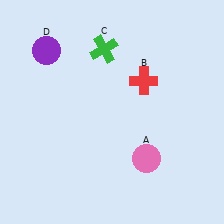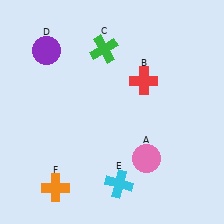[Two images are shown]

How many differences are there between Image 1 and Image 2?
There are 2 differences between the two images.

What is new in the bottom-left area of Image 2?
An orange cross (F) was added in the bottom-left area of Image 2.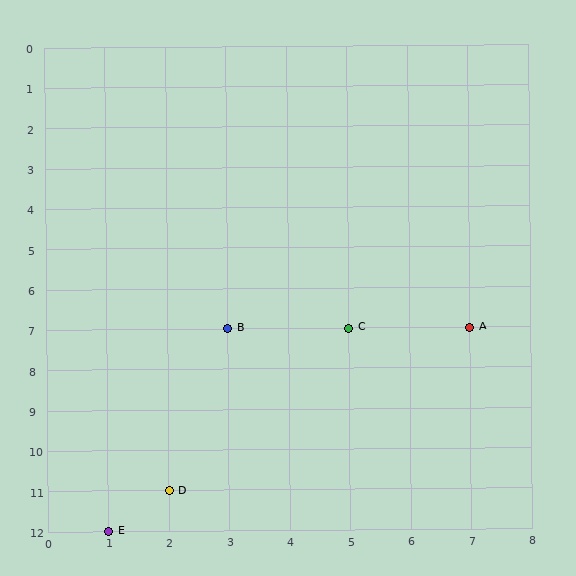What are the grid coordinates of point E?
Point E is at grid coordinates (1, 12).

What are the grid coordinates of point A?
Point A is at grid coordinates (7, 7).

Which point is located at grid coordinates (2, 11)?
Point D is at (2, 11).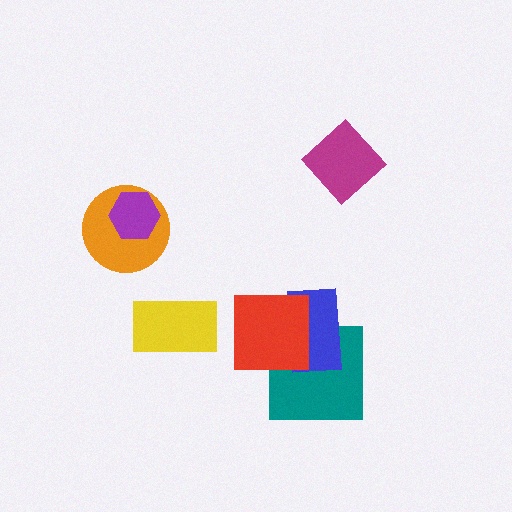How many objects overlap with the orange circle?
1 object overlaps with the orange circle.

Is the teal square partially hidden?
Yes, it is partially covered by another shape.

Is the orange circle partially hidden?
Yes, it is partially covered by another shape.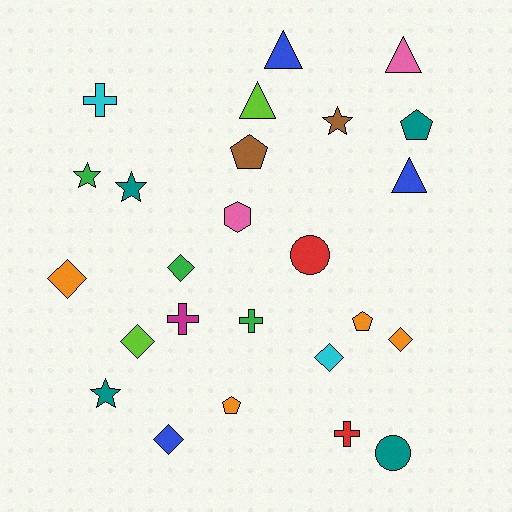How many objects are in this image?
There are 25 objects.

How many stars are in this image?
There are 4 stars.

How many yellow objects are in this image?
There are no yellow objects.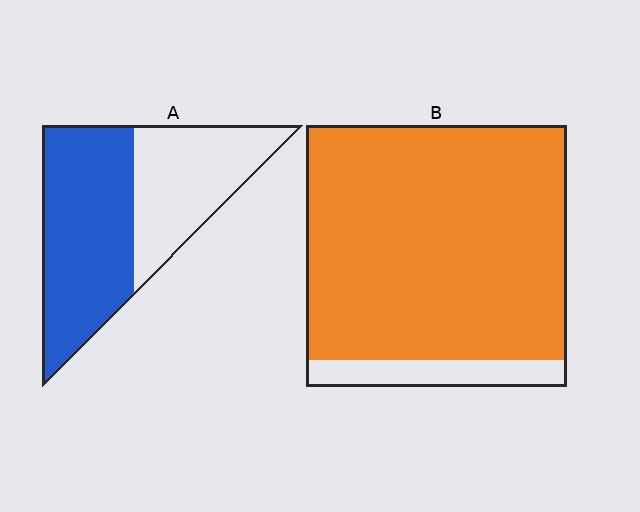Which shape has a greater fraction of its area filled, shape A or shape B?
Shape B.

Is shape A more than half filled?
Yes.